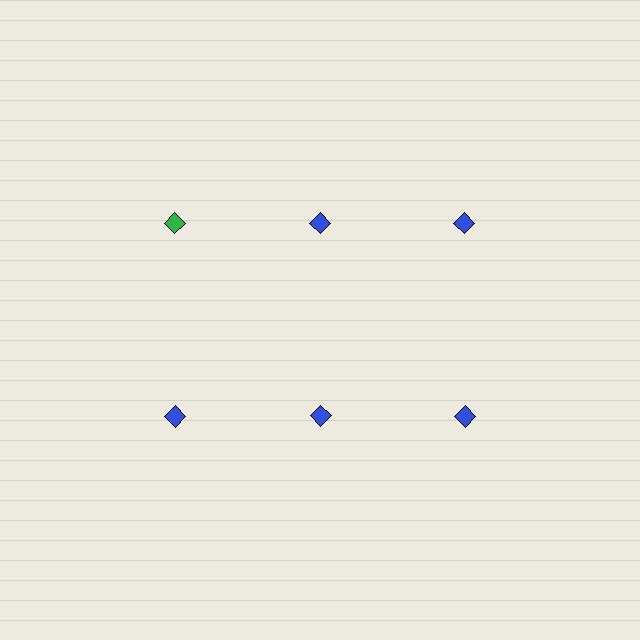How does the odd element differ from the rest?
It has a different color: green instead of blue.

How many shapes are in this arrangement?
There are 6 shapes arranged in a grid pattern.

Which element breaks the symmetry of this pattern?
The green diamond in the top row, leftmost column breaks the symmetry. All other shapes are blue diamonds.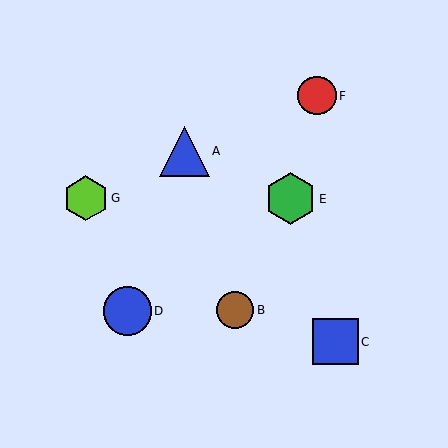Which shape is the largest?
The green hexagon (labeled E) is the largest.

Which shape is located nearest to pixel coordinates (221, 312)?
The brown circle (labeled B) at (235, 310) is nearest to that location.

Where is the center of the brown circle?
The center of the brown circle is at (235, 310).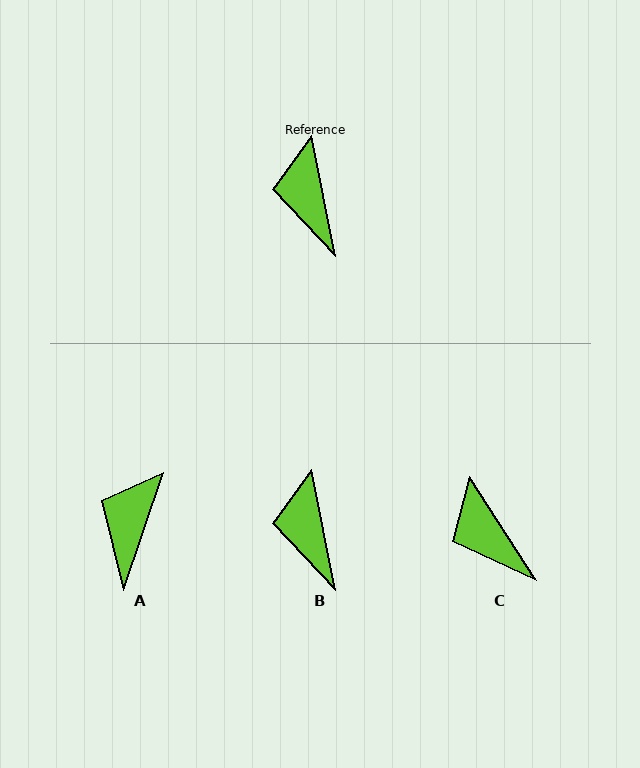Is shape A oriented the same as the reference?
No, it is off by about 29 degrees.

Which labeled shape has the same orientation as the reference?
B.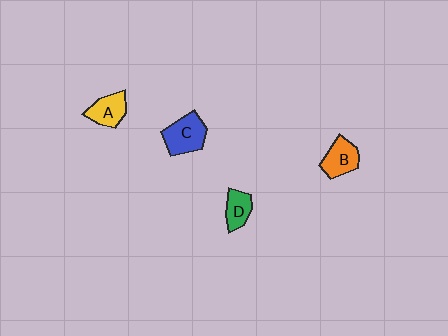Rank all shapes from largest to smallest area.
From largest to smallest: C (blue), B (orange), A (yellow), D (green).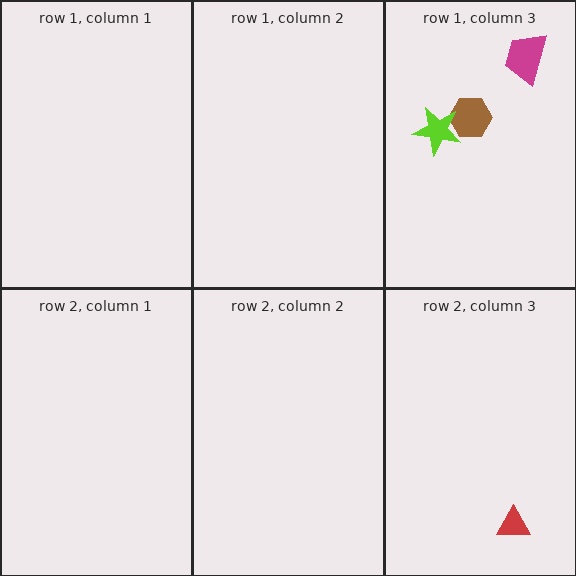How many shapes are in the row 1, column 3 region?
3.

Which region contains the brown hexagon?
The row 1, column 3 region.